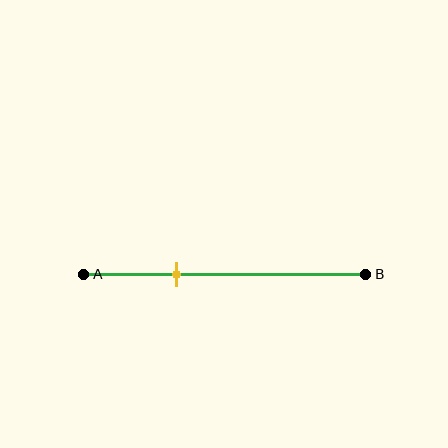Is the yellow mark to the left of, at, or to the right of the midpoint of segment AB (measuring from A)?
The yellow mark is to the left of the midpoint of segment AB.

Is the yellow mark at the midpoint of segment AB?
No, the mark is at about 35% from A, not at the 50% midpoint.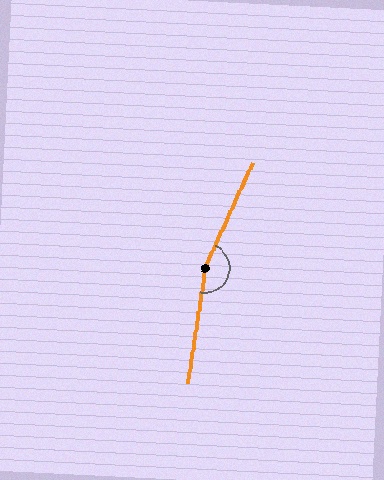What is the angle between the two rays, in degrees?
Approximately 164 degrees.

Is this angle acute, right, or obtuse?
It is obtuse.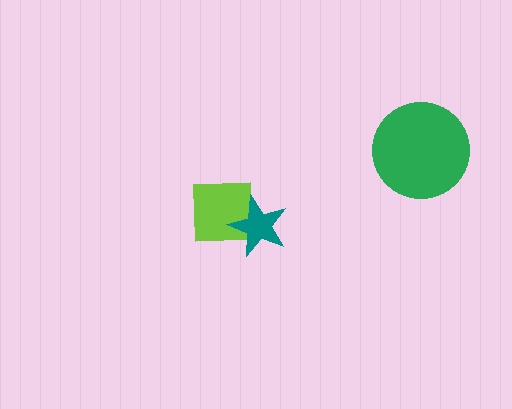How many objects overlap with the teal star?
1 object overlaps with the teal star.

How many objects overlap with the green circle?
0 objects overlap with the green circle.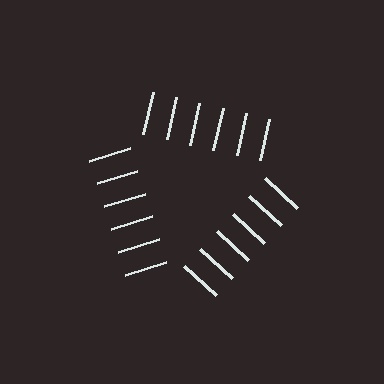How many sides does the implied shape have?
3 sides — the line-ends trace a triangle.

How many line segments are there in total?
18 — 6 along each of the 3 edges.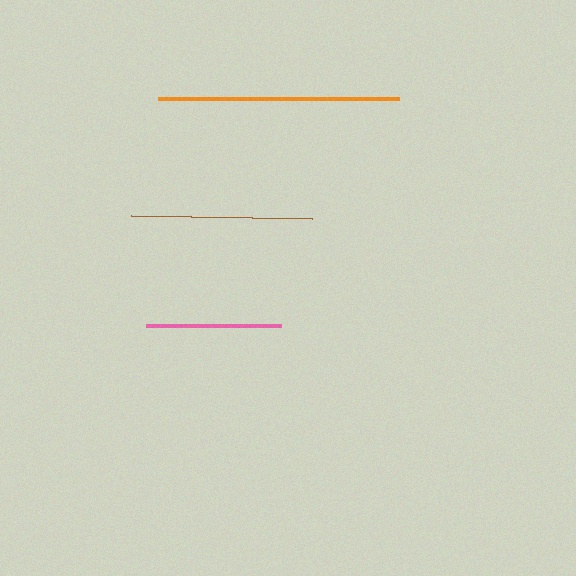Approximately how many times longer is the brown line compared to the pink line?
The brown line is approximately 1.3 times the length of the pink line.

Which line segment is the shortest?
The pink line is the shortest at approximately 135 pixels.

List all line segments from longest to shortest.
From longest to shortest: orange, brown, pink.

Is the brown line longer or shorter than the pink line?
The brown line is longer than the pink line.